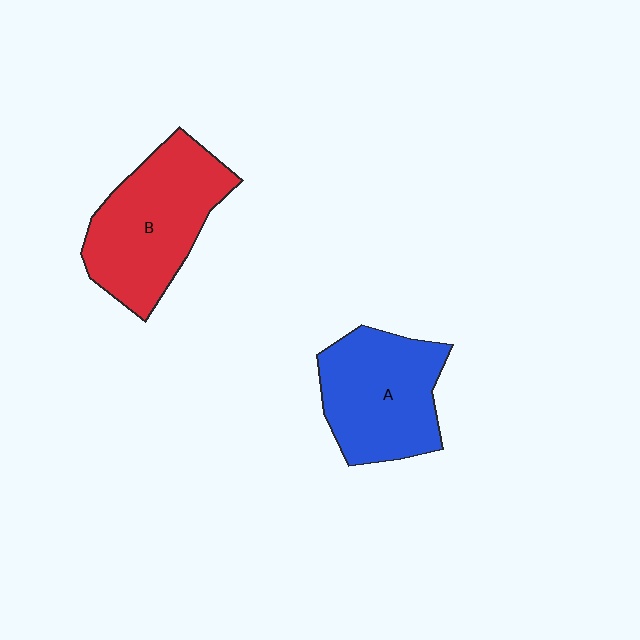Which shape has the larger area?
Shape B (red).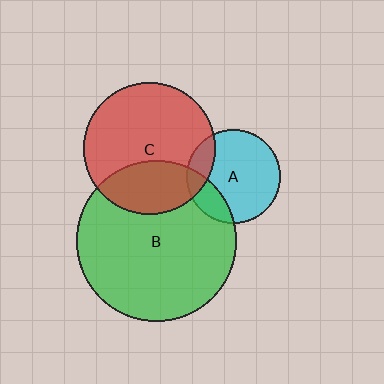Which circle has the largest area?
Circle B (green).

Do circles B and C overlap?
Yes.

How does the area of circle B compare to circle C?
Approximately 1.5 times.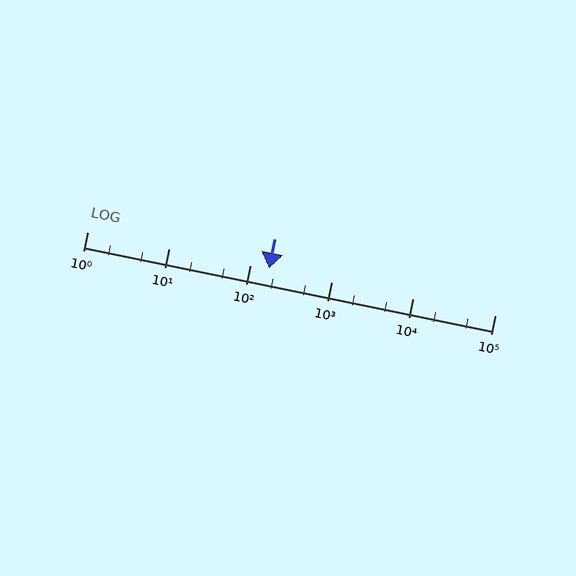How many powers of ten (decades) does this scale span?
The scale spans 5 decades, from 1 to 100000.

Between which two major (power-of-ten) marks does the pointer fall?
The pointer is between 100 and 1000.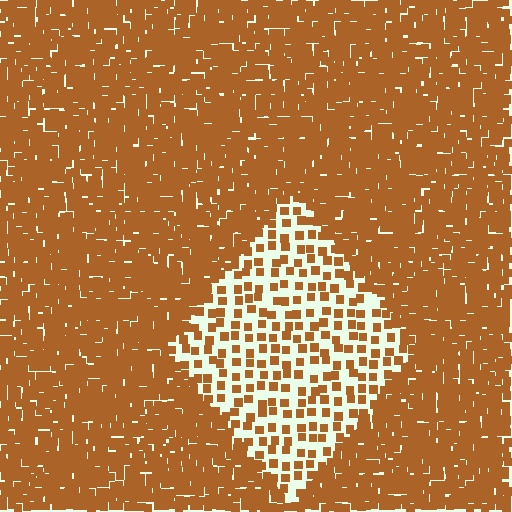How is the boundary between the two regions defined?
The boundary is defined by a change in element density (approximately 3.1x ratio). All elements are the same color, size, and shape.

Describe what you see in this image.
The image contains small brown elements arranged at two different densities. A diamond-shaped region is visible where the elements are less densely packed than the surrounding area.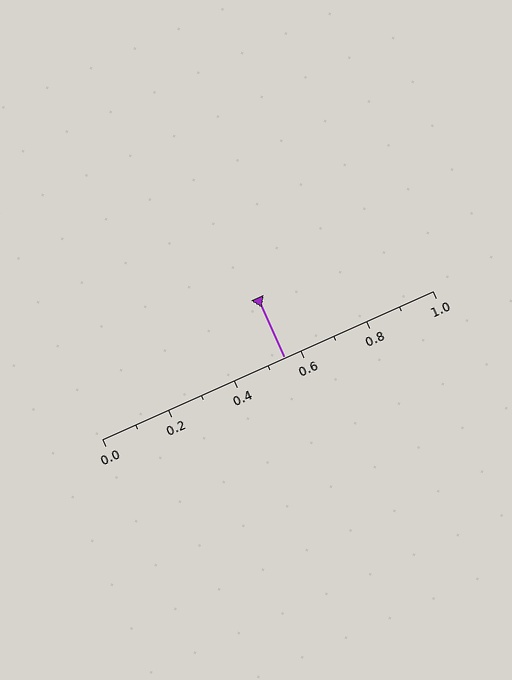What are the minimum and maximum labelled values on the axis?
The axis runs from 0.0 to 1.0.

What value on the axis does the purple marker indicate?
The marker indicates approximately 0.55.